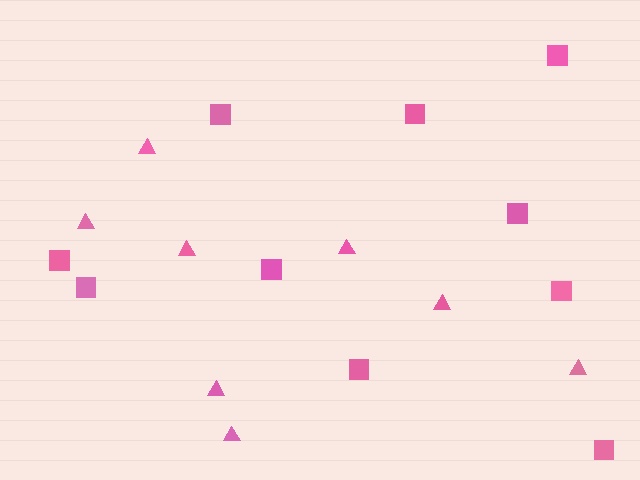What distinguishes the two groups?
There are 2 groups: one group of squares (10) and one group of triangles (8).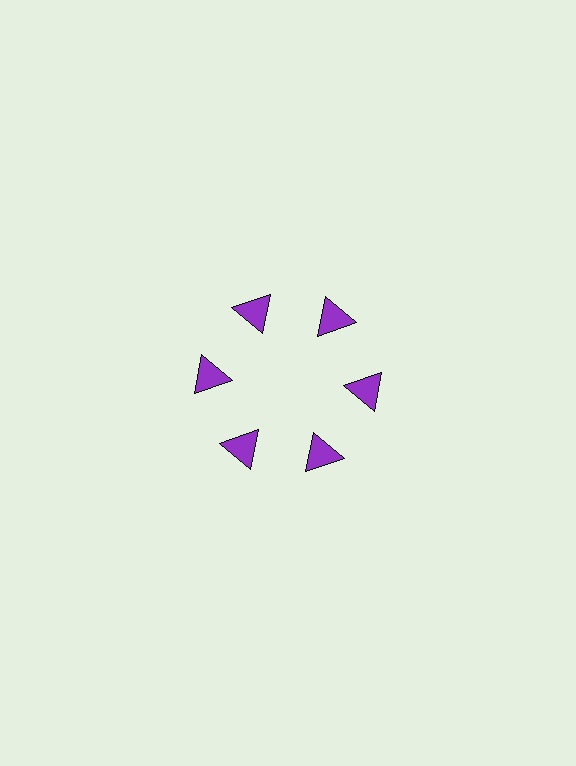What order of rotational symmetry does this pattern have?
This pattern has 6-fold rotational symmetry.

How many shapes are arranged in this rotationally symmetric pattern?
There are 6 shapes, arranged in 6 groups of 1.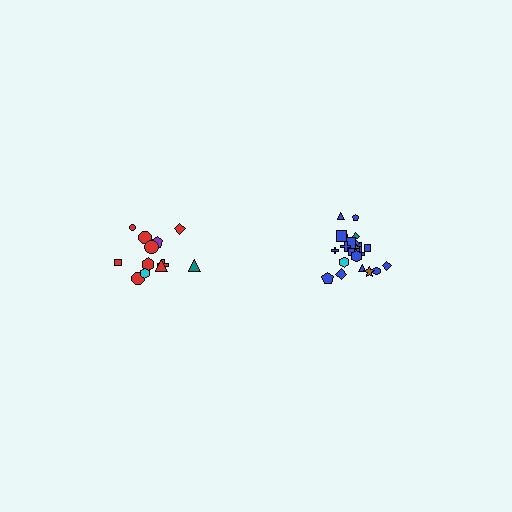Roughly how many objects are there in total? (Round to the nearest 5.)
Roughly 35 objects in total.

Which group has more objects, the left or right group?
The right group.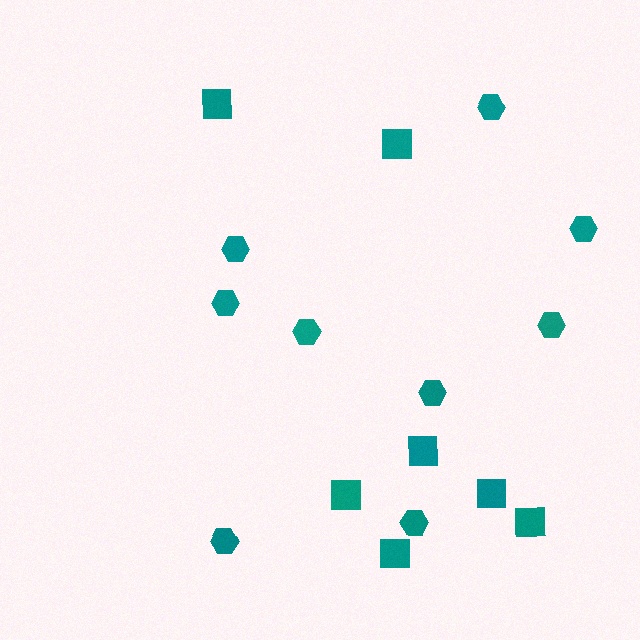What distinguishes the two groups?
There are 2 groups: one group of squares (7) and one group of hexagons (9).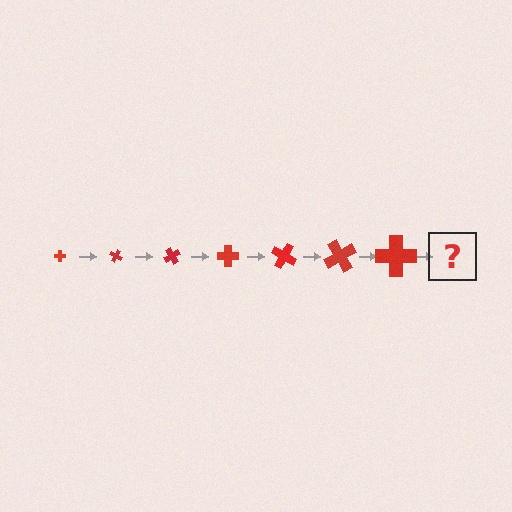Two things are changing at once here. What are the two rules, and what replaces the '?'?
The two rules are that the cross grows larger each step and it rotates 30 degrees each step. The '?' should be a cross, larger than the previous one and rotated 210 degrees from the start.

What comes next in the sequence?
The next element should be a cross, larger than the previous one and rotated 210 degrees from the start.